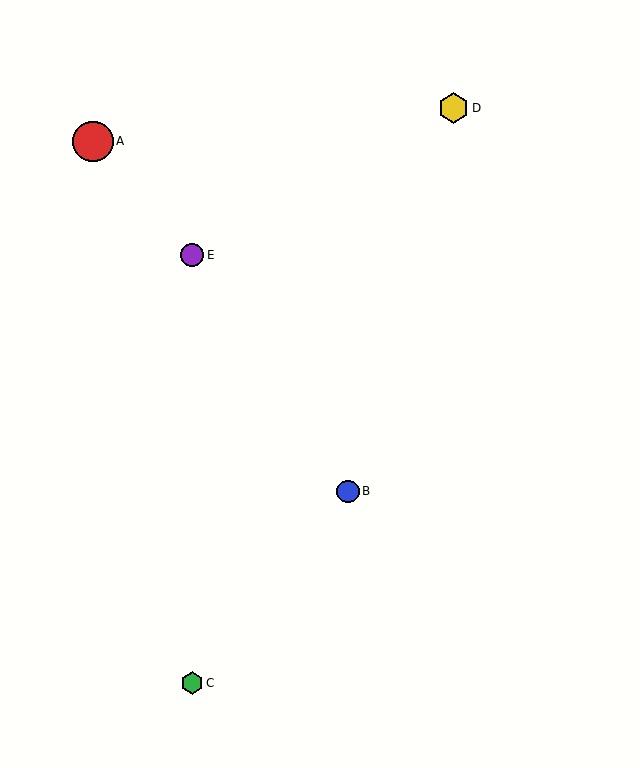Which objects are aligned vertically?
Objects C, E are aligned vertically.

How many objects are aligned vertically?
2 objects (C, E) are aligned vertically.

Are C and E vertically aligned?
Yes, both are at x≈192.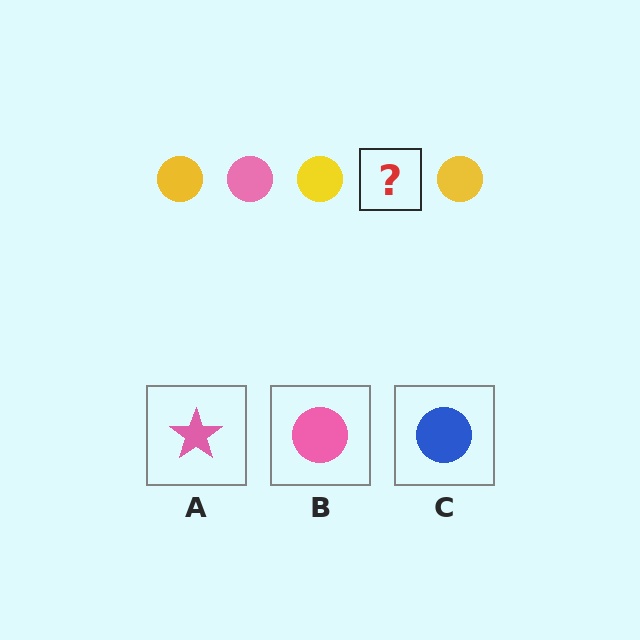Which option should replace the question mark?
Option B.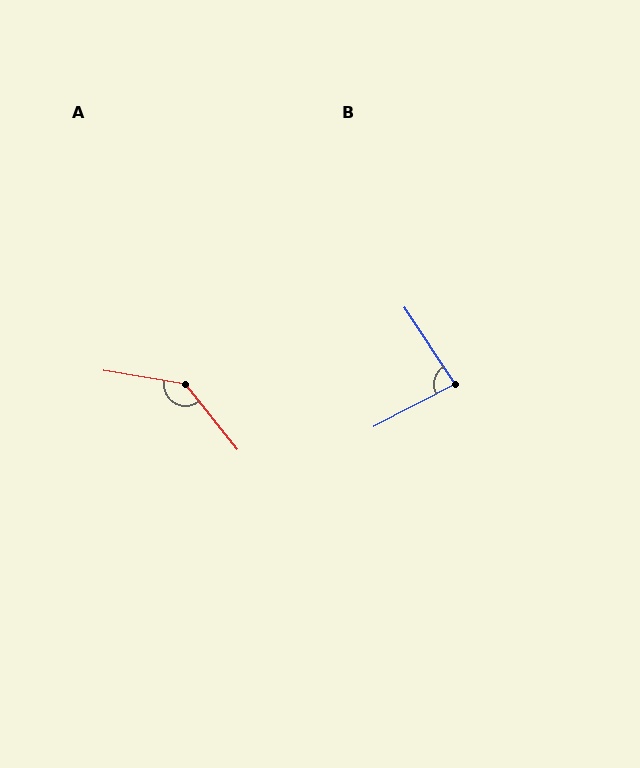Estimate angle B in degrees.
Approximately 85 degrees.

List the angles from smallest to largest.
B (85°), A (138°).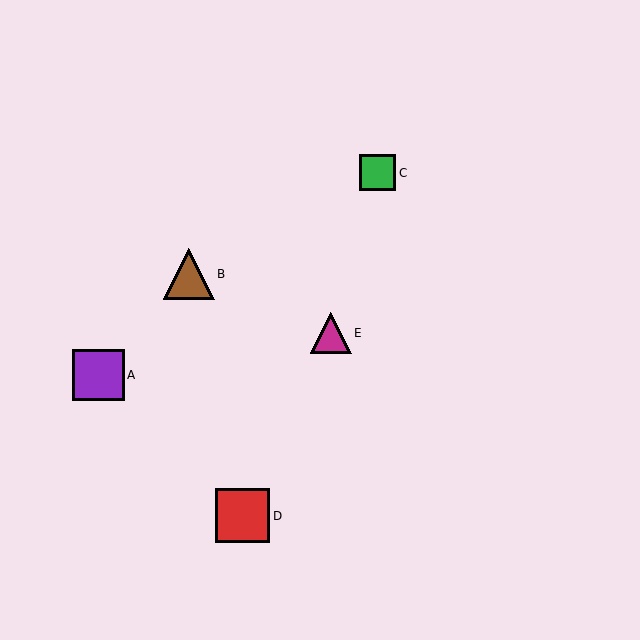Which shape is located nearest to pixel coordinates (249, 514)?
The red square (labeled D) at (243, 516) is nearest to that location.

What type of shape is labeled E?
Shape E is a magenta triangle.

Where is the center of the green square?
The center of the green square is at (378, 173).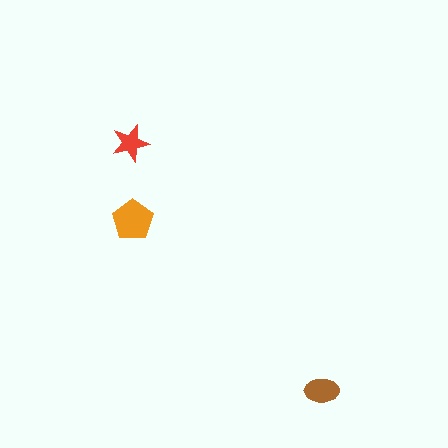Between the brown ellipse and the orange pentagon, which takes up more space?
The orange pentagon.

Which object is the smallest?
The red star.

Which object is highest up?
The red star is topmost.